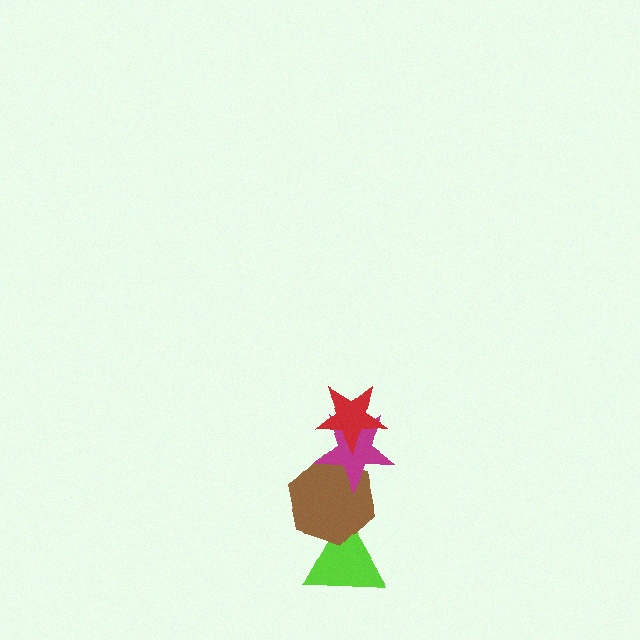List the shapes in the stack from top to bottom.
From top to bottom: the red star, the magenta star, the brown hexagon, the lime triangle.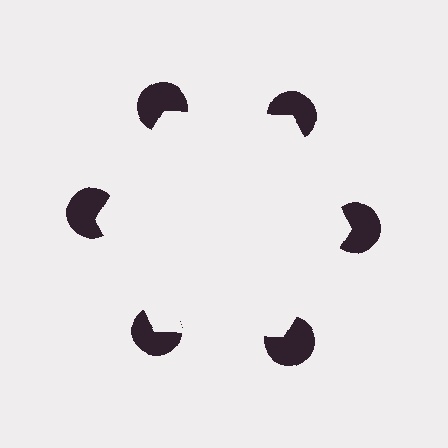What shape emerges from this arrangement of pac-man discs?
An illusory hexagon — its edges are inferred from the aligned wedge cuts in the pac-man discs, not physically drawn.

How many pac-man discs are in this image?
There are 6 — one at each vertex of the illusory hexagon.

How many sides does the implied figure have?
6 sides.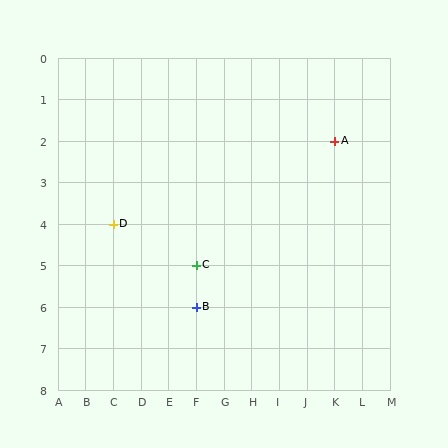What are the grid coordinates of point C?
Point C is at grid coordinates (F, 5).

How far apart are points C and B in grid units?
Points C and B are 1 row apart.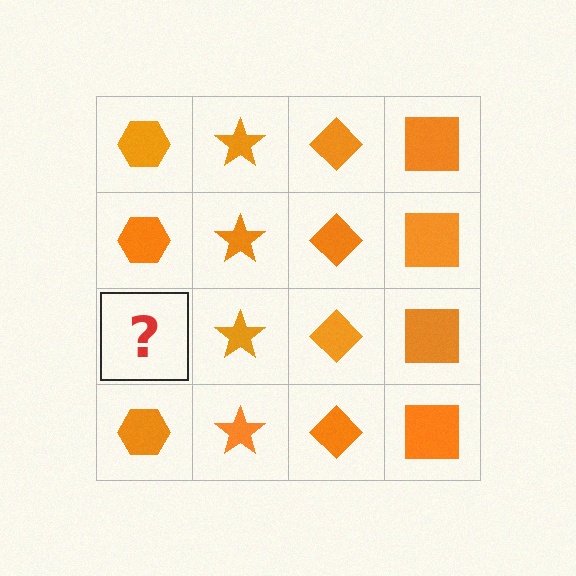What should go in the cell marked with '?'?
The missing cell should contain an orange hexagon.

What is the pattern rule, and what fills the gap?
The rule is that each column has a consistent shape. The gap should be filled with an orange hexagon.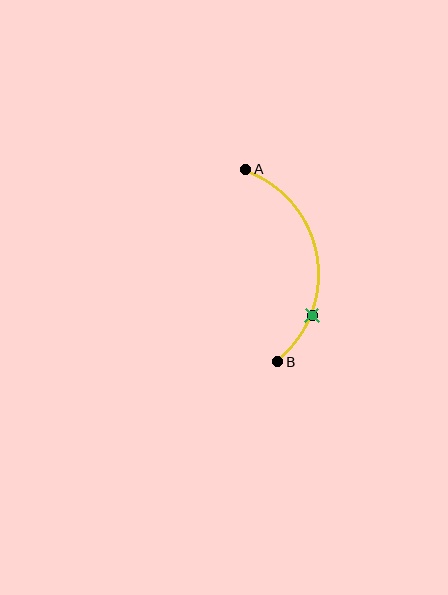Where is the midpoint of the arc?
The arc midpoint is the point on the curve farthest from the straight line joining A and B. It sits to the right of that line.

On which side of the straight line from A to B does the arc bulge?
The arc bulges to the right of the straight line connecting A and B.